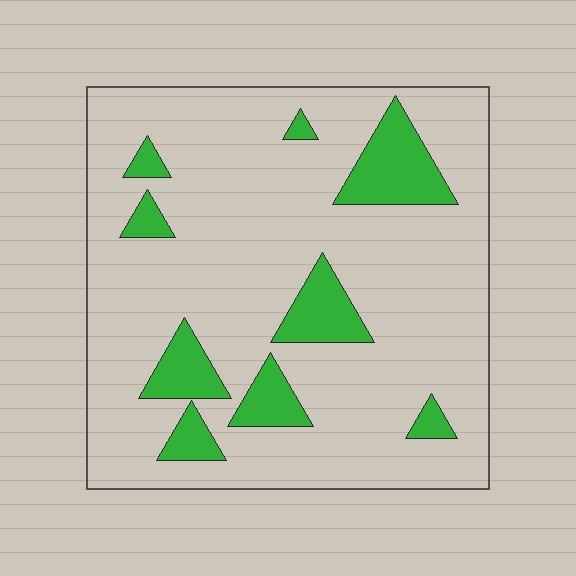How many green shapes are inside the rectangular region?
9.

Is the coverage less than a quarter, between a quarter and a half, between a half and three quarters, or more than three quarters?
Less than a quarter.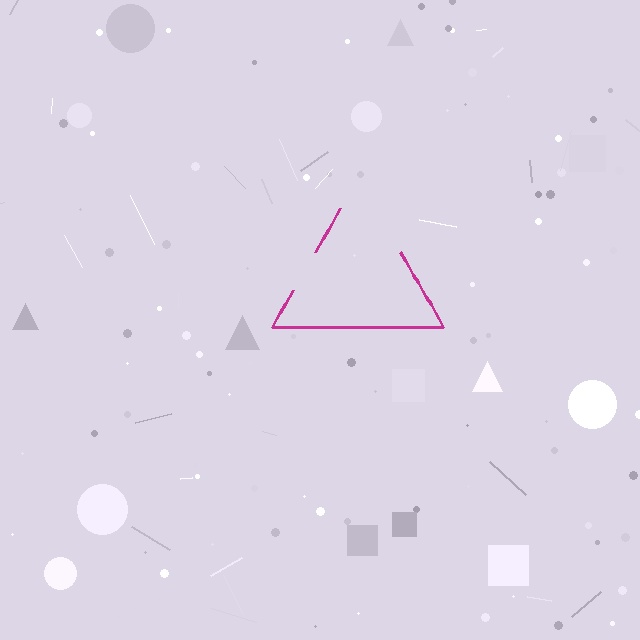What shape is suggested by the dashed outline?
The dashed outline suggests a triangle.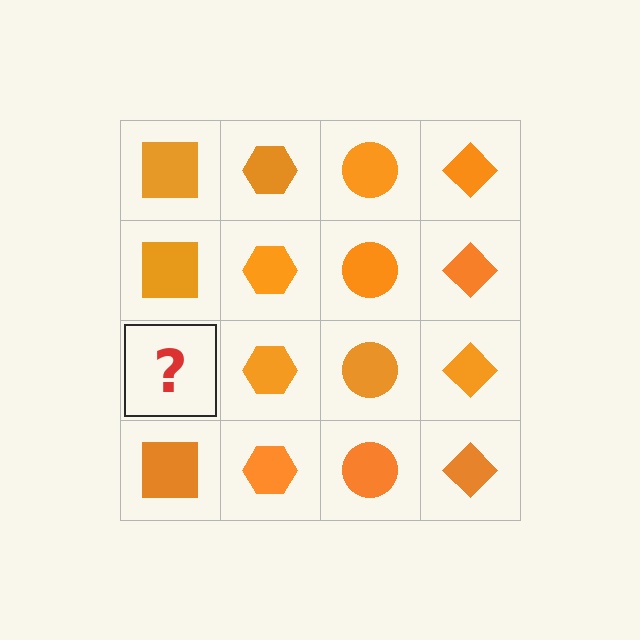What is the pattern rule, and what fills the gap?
The rule is that each column has a consistent shape. The gap should be filled with an orange square.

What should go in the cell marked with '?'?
The missing cell should contain an orange square.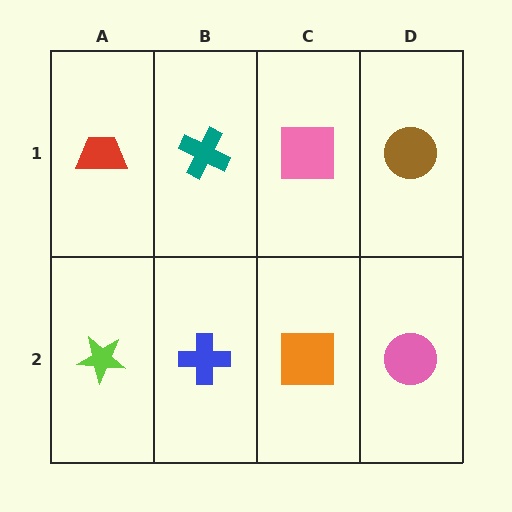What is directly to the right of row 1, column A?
A teal cross.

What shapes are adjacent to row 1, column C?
An orange square (row 2, column C), a teal cross (row 1, column B), a brown circle (row 1, column D).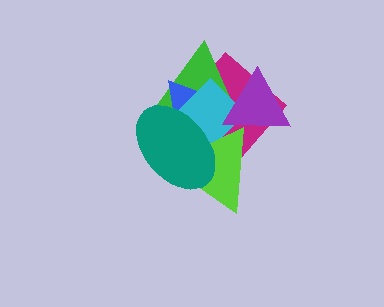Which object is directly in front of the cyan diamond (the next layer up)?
The lime triangle is directly in front of the cyan diamond.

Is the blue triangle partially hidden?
Yes, it is partially covered by another shape.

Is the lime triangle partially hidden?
Yes, it is partially covered by another shape.